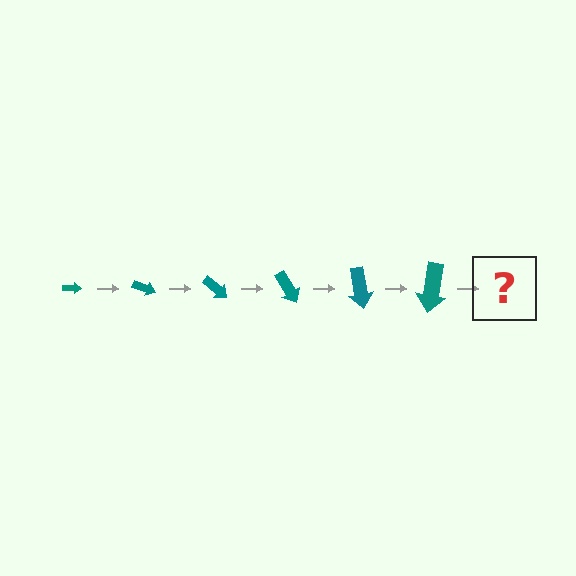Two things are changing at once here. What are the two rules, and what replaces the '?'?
The two rules are that the arrow grows larger each step and it rotates 20 degrees each step. The '?' should be an arrow, larger than the previous one and rotated 120 degrees from the start.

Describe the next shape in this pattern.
It should be an arrow, larger than the previous one and rotated 120 degrees from the start.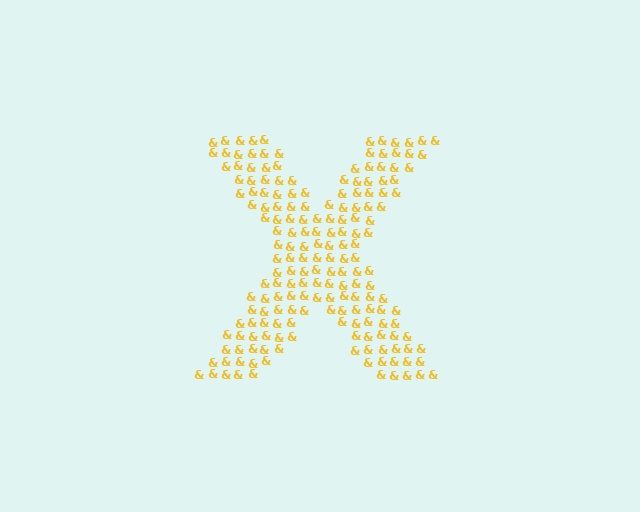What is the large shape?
The large shape is the letter X.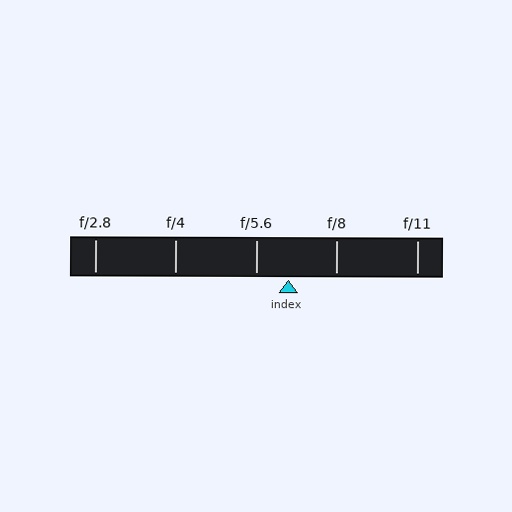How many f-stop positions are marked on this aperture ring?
There are 5 f-stop positions marked.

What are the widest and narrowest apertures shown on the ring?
The widest aperture shown is f/2.8 and the narrowest is f/11.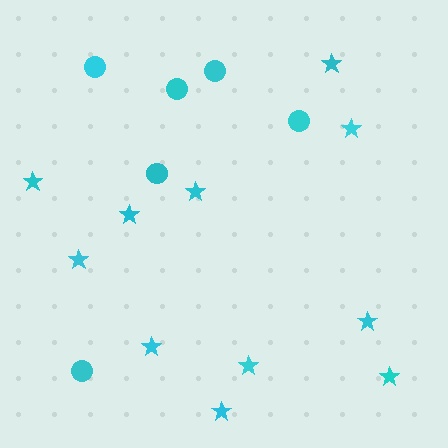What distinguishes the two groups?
There are 2 groups: one group of circles (6) and one group of stars (11).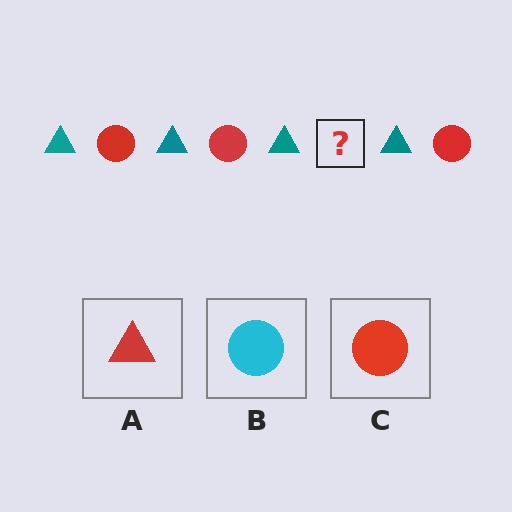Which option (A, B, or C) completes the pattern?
C.